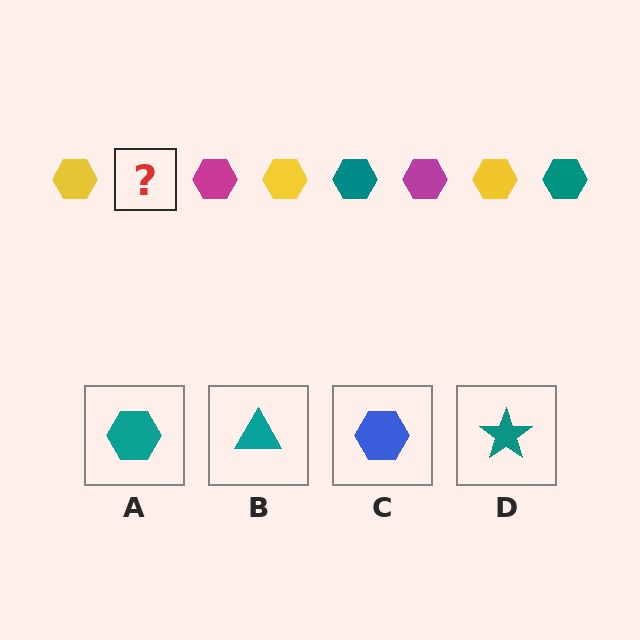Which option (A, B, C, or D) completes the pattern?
A.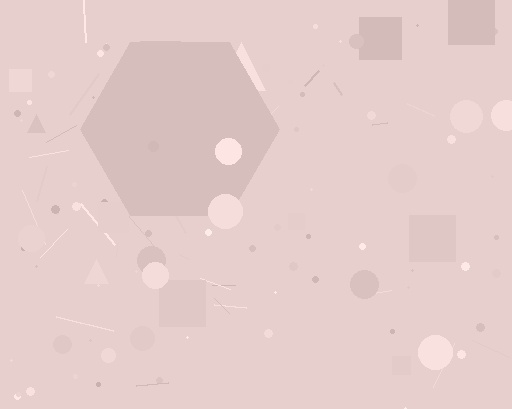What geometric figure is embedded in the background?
A hexagon is embedded in the background.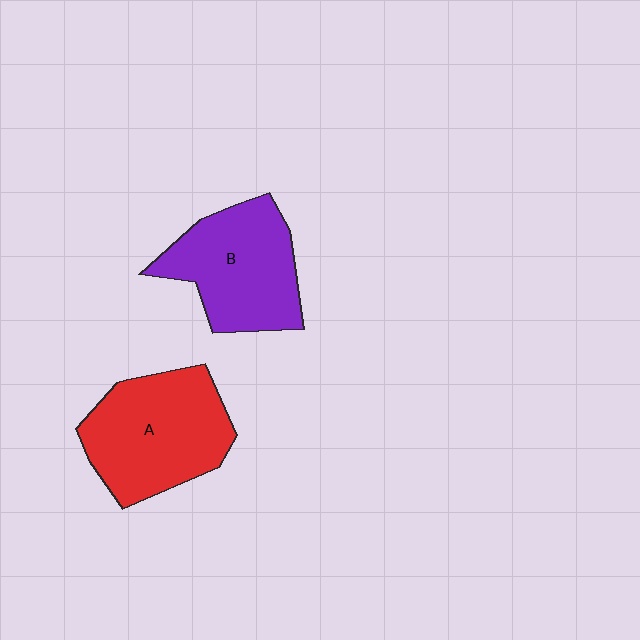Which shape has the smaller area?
Shape B (purple).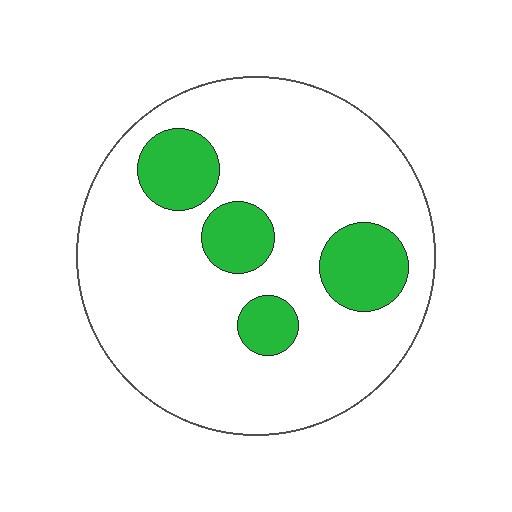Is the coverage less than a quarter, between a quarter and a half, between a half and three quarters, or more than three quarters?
Less than a quarter.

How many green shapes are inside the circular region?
4.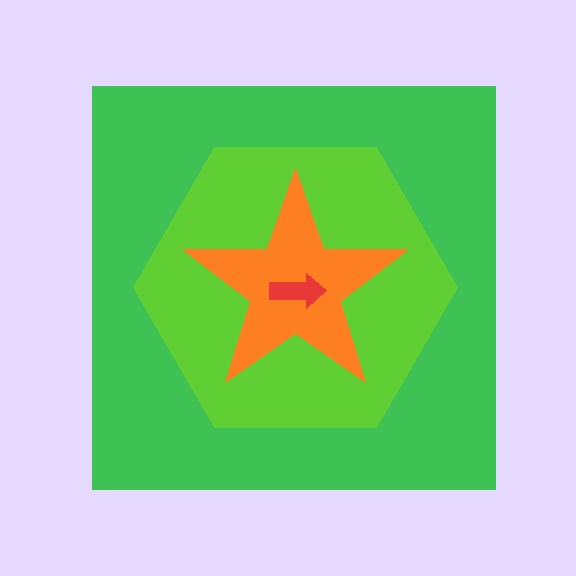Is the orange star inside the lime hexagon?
Yes.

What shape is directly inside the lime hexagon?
The orange star.